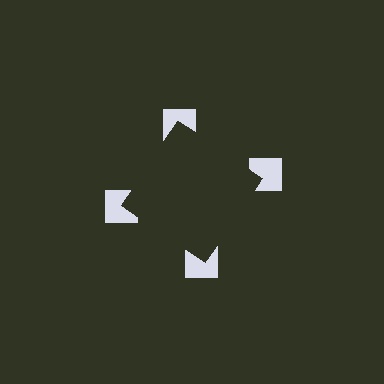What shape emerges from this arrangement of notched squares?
An illusory square — its edges are inferred from the aligned wedge cuts in the notched squares, not physically drawn.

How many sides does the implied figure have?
4 sides.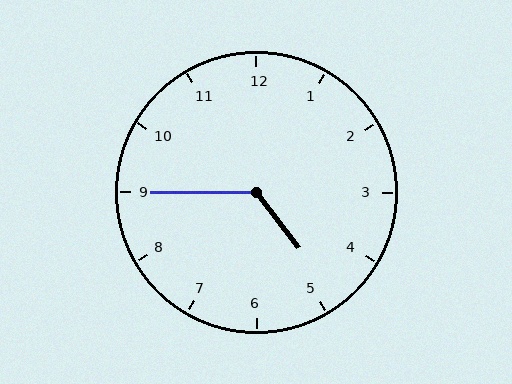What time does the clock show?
4:45.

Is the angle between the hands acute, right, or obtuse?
It is obtuse.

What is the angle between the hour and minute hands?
Approximately 128 degrees.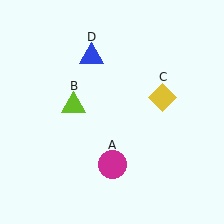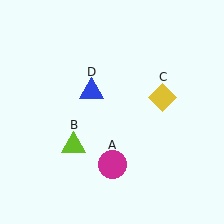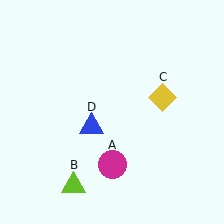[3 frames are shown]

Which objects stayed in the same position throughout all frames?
Magenta circle (object A) and yellow diamond (object C) remained stationary.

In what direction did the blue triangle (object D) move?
The blue triangle (object D) moved down.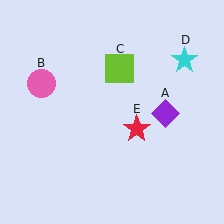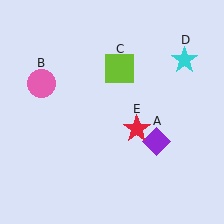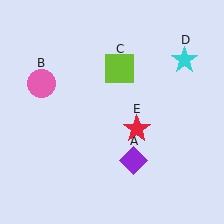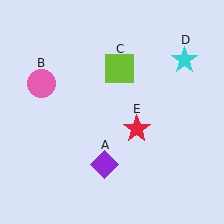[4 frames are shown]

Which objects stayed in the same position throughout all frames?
Pink circle (object B) and lime square (object C) and cyan star (object D) and red star (object E) remained stationary.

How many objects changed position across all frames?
1 object changed position: purple diamond (object A).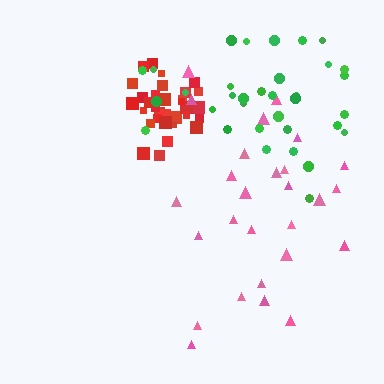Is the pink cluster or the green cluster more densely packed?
Green.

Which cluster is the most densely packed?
Red.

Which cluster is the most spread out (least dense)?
Pink.